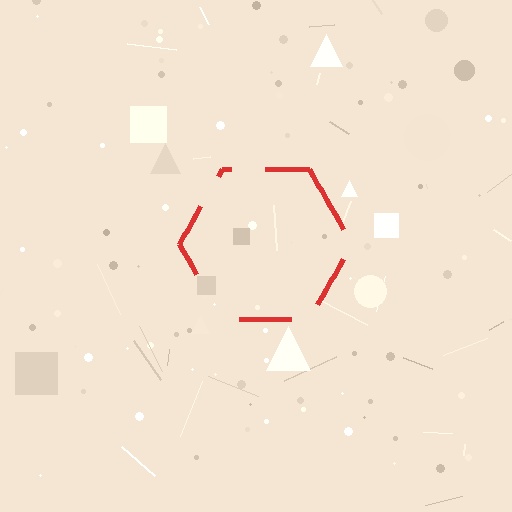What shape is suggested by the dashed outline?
The dashed outline suggests a hexagon.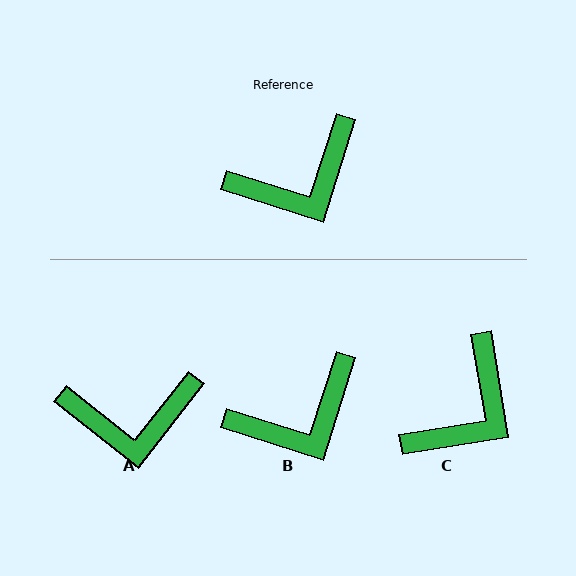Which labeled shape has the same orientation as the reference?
B.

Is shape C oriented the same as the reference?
No, it is off by about 27 degrees.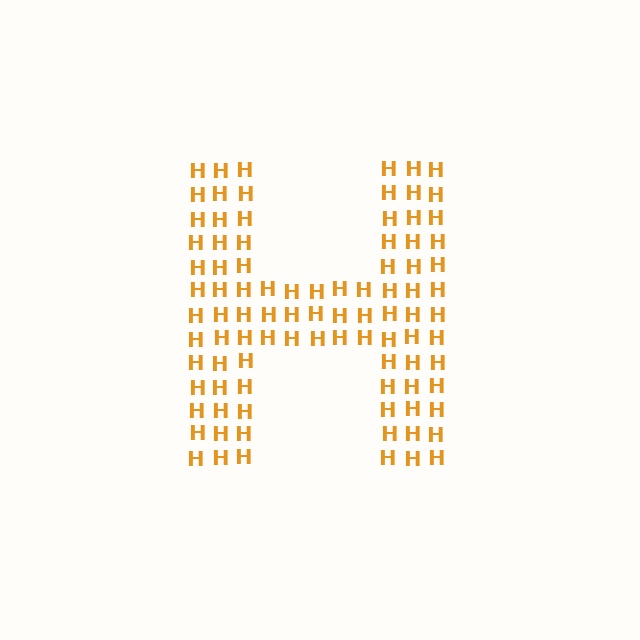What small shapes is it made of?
It is made of small letter H's.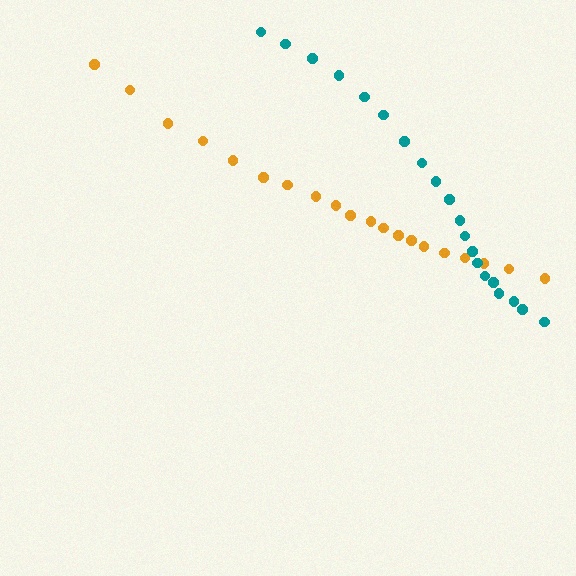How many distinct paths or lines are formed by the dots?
There are 2 distinct paths.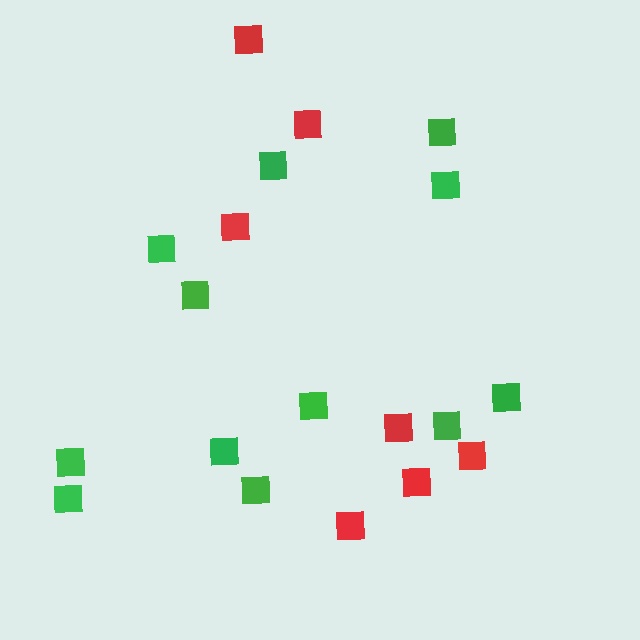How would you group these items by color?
There are 2 groups: one group of red squares (7) and one group of green squares (12).